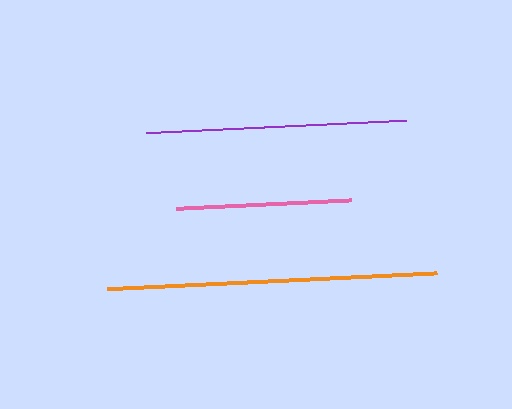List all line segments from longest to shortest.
From longest to shortest: orange, purple, pink.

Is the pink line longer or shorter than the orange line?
The orange line is longer than the pink line.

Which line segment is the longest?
The orange line is the longest at approximately 331 pixels.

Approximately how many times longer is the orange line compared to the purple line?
The orange line is approximately 1.3 times the length of the purple line.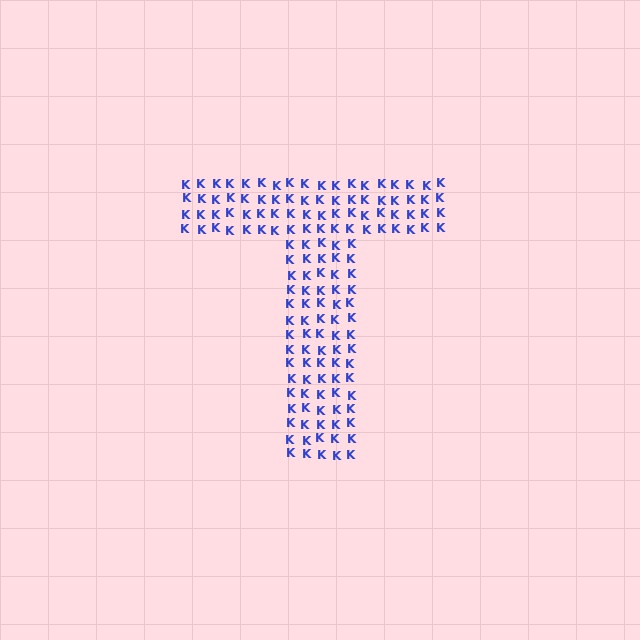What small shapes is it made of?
It is made of small letter K's.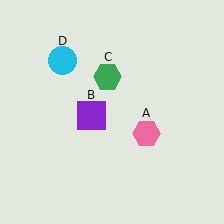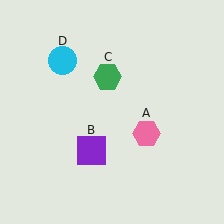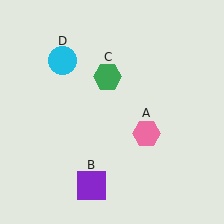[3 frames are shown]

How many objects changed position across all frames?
1 object changed position: purple square (object B).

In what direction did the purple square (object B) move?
The purple square (object B) moved down.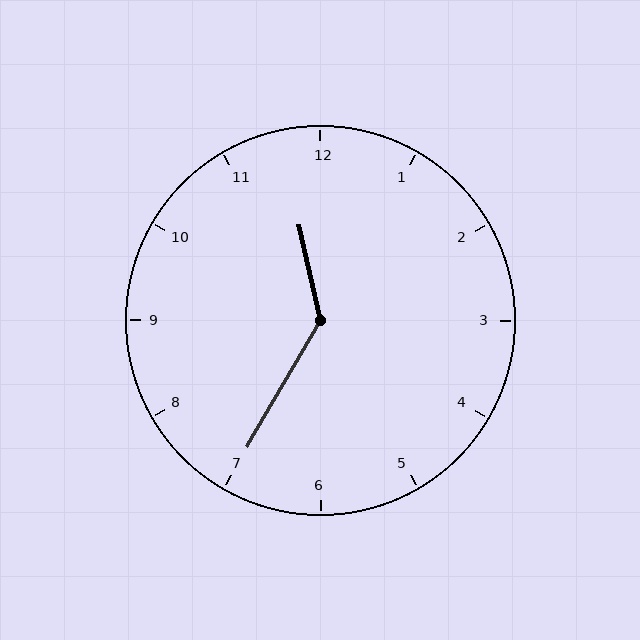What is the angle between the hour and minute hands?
Approximately 138 degrees.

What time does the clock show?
11:35.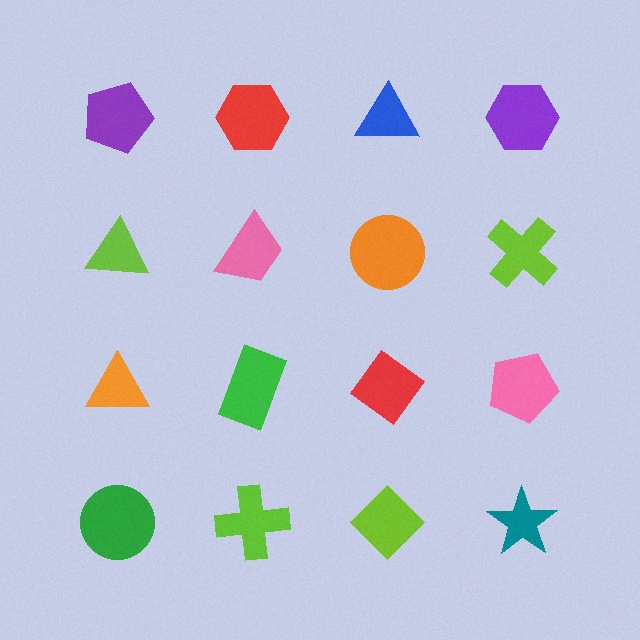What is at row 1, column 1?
A purple pentagon.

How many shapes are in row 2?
4 shapes.